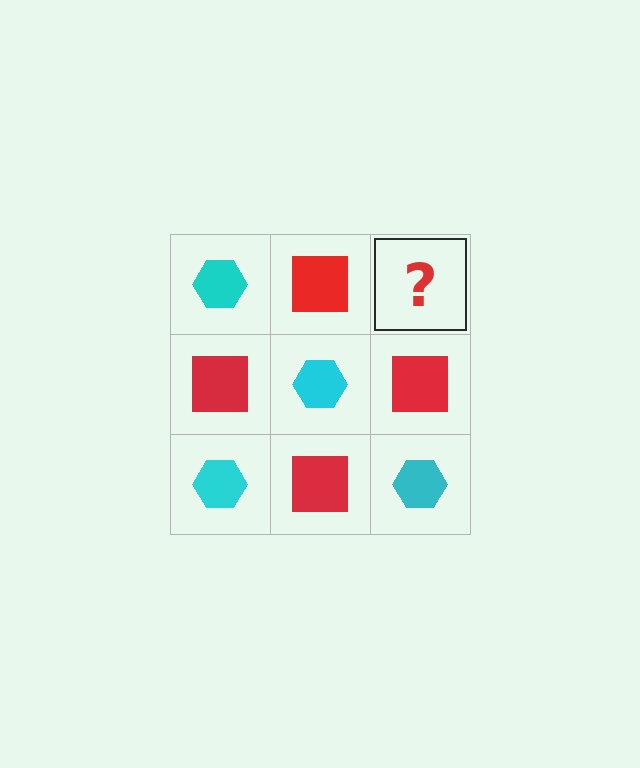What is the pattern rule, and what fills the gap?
The rule is that it alternates cyan hexagon and red square in a checkerboard pattern. The gap should be filled with a cyan hexagon.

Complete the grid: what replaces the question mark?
The question mark should be replaced with a cyan hexagon.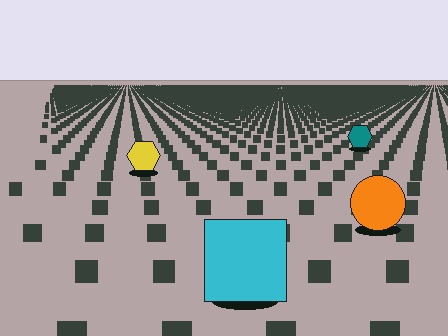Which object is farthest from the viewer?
The teal hexagon is farthest from the viewer. It appears smaller and the ground texture around it is denser.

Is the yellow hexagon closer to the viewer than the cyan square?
No. The cyan square is closer — you can tell from the texture gradient: the ground texture is coarser near it.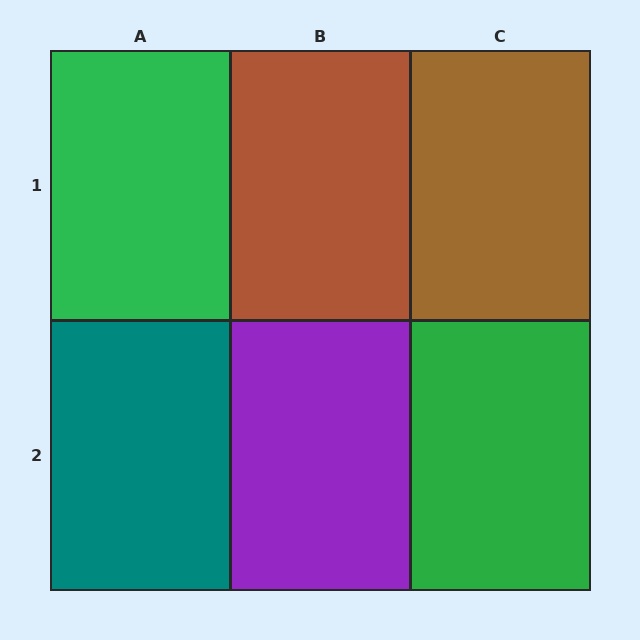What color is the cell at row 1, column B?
Brown.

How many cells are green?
2 cells are green.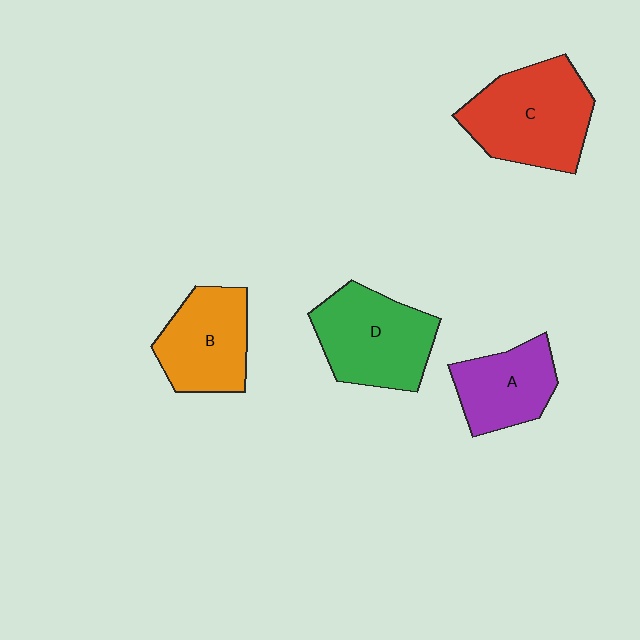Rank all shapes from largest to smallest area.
From largest to smallest: C (red), D (green), B (orange), A (purple).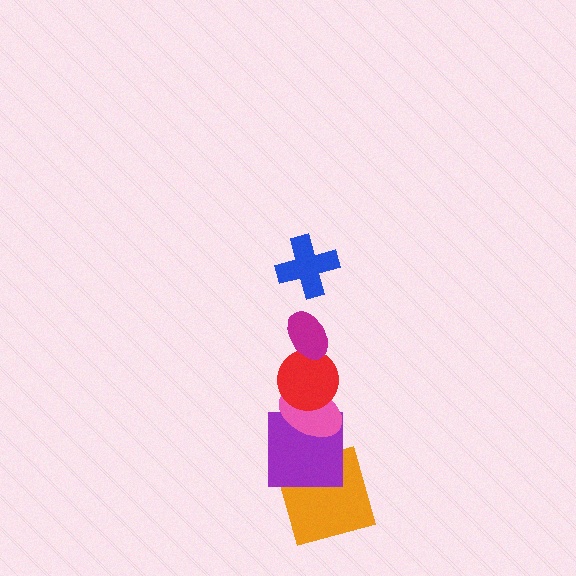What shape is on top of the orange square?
The purple square is on top of the orange square.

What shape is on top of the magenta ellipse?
The blue cross is on top of the magenta ellipse.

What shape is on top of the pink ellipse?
The red circle is on top of the pink ellipse.